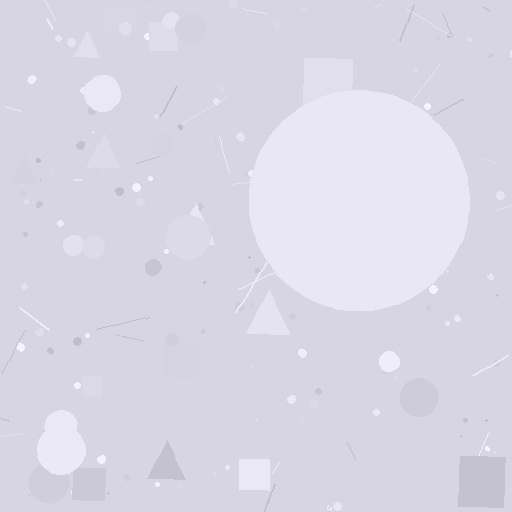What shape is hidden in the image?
A circle is hidden in the image.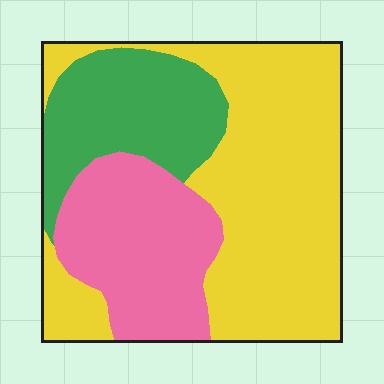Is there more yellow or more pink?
Yellow.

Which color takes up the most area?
Yellow, at roughly 50%.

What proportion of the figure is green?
Green covers around 20% of the figure.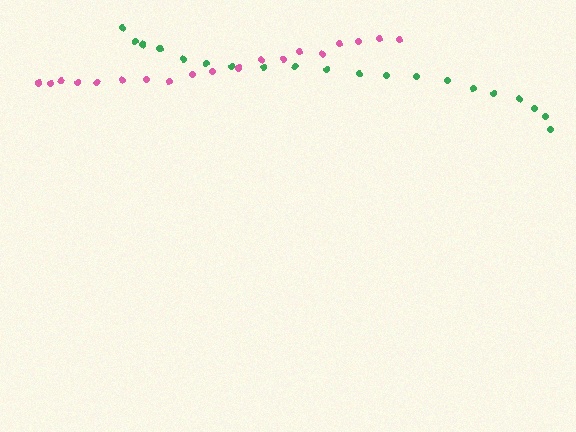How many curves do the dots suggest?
There are 2 distinct paths.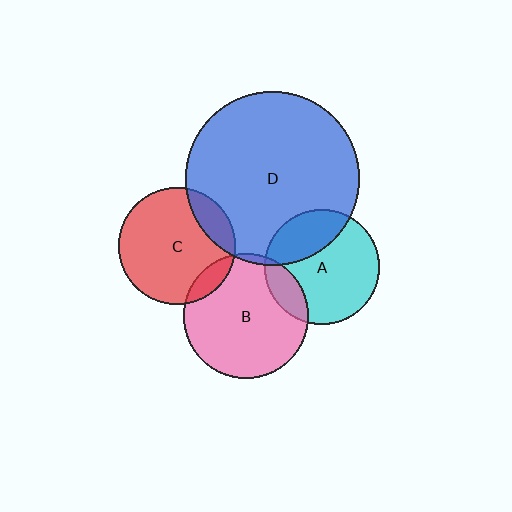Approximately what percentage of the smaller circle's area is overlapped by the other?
Approximately 5%.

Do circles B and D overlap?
Yes.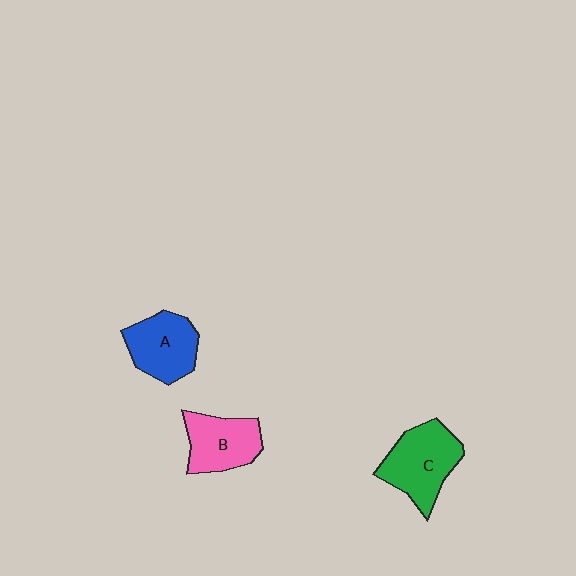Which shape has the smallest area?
Shape B (pink).